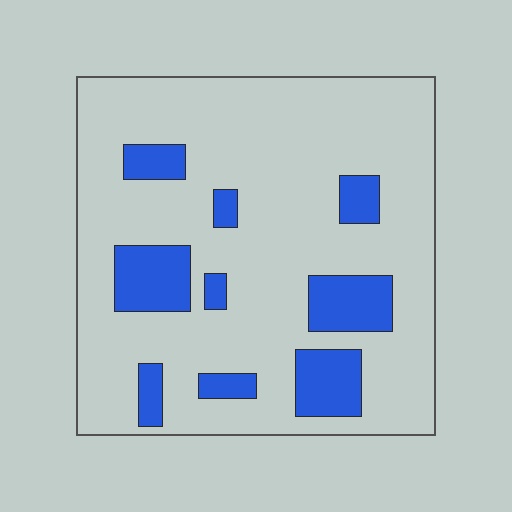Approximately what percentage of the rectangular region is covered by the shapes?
Approximately 20%.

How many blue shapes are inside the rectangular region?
9.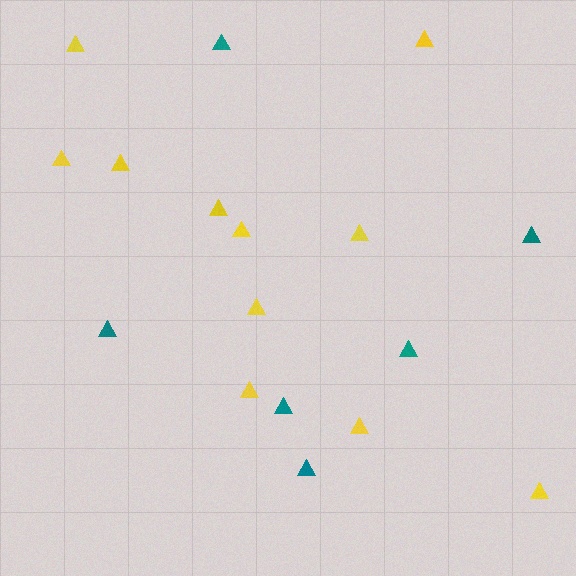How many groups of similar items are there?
There are 2 groups: one group of teal triangles (6) and one group of yellow triangles (11).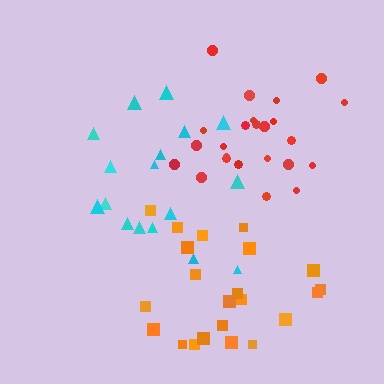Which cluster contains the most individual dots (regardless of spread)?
Red (24).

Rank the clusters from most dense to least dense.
red, cyan, orange.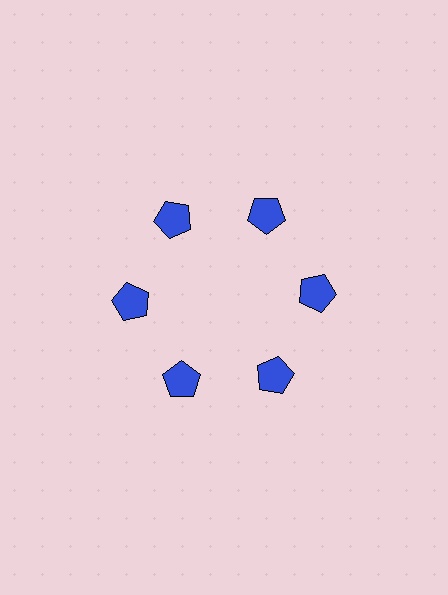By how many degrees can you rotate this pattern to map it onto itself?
The pattern maps onto itself every 60 degrees of rotation.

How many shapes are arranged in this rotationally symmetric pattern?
There are 6 shapes, arranged in 6 groups of 1.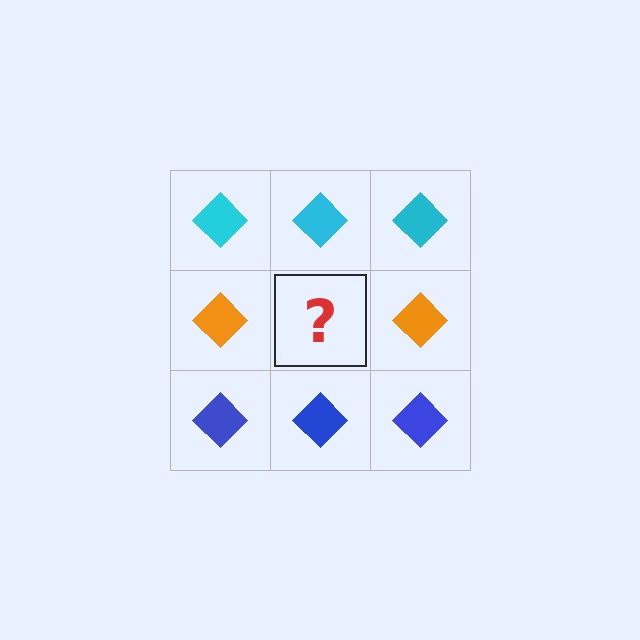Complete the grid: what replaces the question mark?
The question mark should be replaced with an orange diamond.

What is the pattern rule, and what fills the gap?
The rule is that each row has a consistent color. The gap should be filled with an orange diamond.